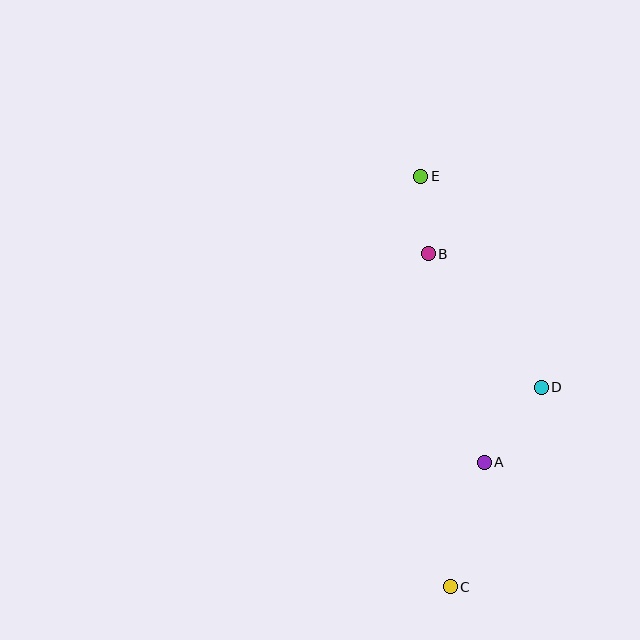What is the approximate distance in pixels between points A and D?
The distance between A and D is approximately 94 pixels.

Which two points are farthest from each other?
Points C and E are farthest from each other.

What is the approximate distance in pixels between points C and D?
The distance between C and D is approximately 219 pixels.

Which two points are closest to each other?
Points B and E are closest to each other.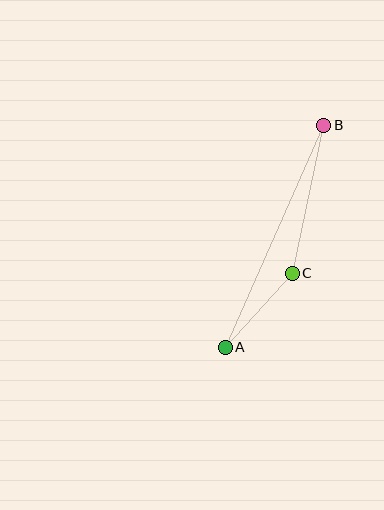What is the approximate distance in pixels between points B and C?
The distance between B and C is approximately 152 pixels.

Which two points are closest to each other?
Points A and C are closest to each other.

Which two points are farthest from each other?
Points A and B are farthest from each other.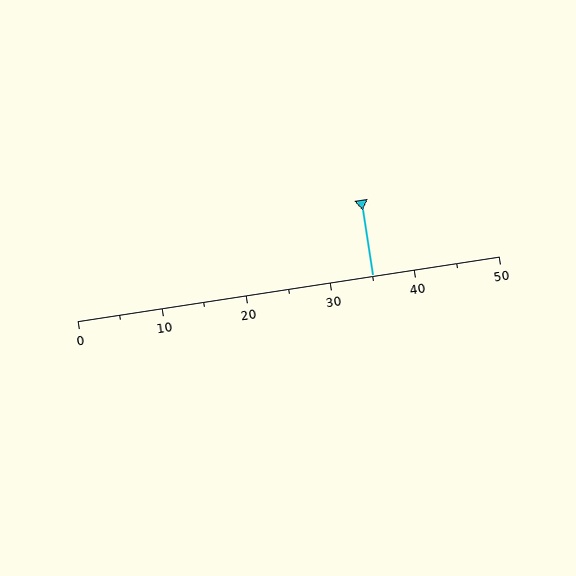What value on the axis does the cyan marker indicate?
The marker indicates approximately 35.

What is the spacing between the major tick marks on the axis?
The major ticks are spaced 10 apart.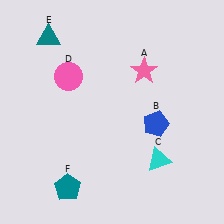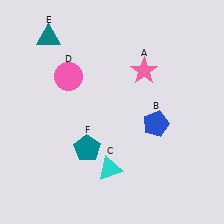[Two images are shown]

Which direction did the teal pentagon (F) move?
The teal pentagon (F) moved up.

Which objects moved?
The objects that moved are: the cyan triangle (C), the teal pentagon (F).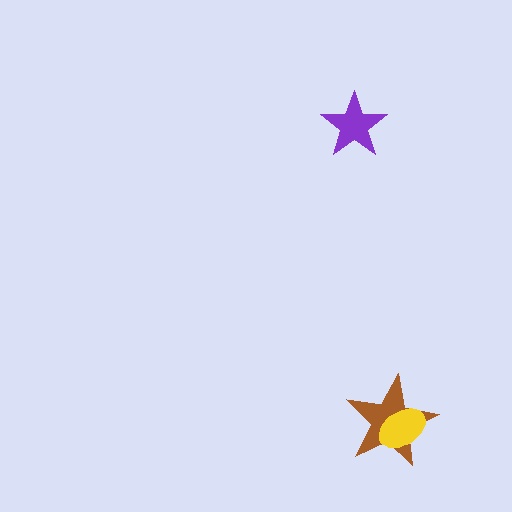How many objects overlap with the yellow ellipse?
1 object overlaps with the yellow ellipse.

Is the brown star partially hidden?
Yes, it is partially covered by another shape.